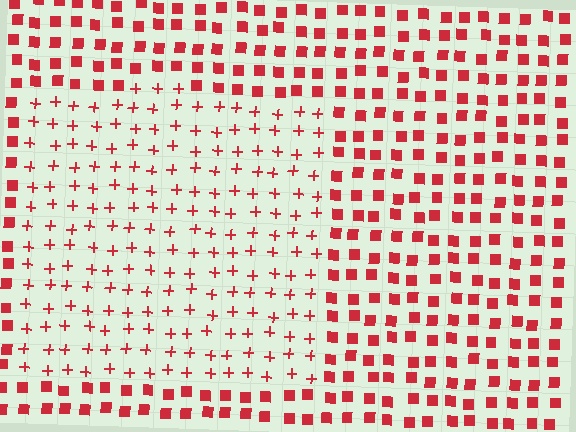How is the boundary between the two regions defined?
The boundary is defined by a change in element shape: plus signs inside vs. squares outside. All elements share the same color and spacing.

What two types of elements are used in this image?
The image uses plus signs inside the rectangle region and squares outside it.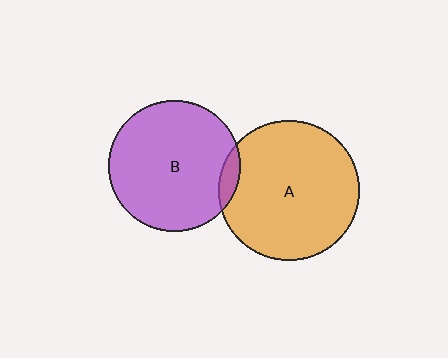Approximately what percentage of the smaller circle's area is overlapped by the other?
Approximately 5%.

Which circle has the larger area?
Circle A (orange).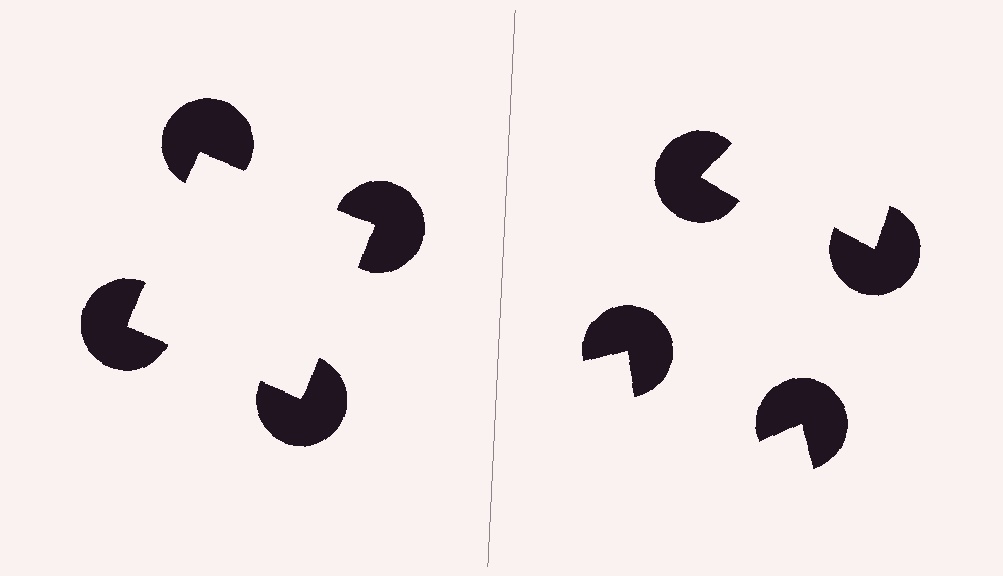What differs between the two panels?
The pac-man discs are positioned identically on both sides; only the wedge orientations differ. On the left they align to a square; on the right they are misaligned.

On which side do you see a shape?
An illusory square appears on the left side. On the right side the wedge cuts are rotated, so no coherent shape forms.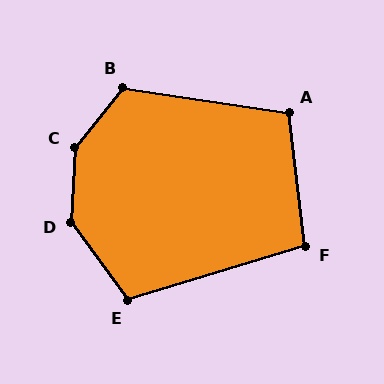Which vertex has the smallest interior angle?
F, at approximately 100 degrees.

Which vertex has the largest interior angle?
C, at approximately 145 degrees.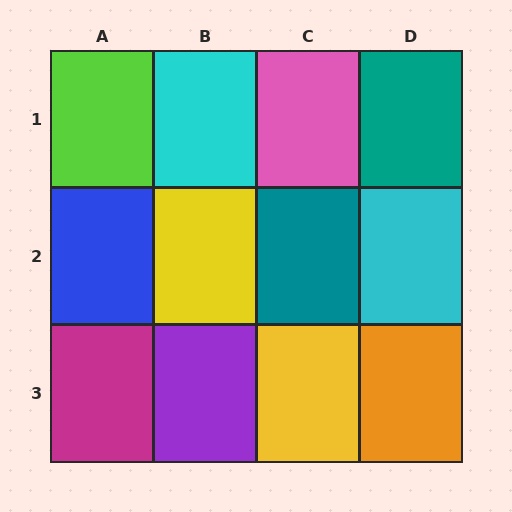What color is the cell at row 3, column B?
Purple.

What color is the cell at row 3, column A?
Magenta.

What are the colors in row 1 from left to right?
Lime, cyan, pink, teal.